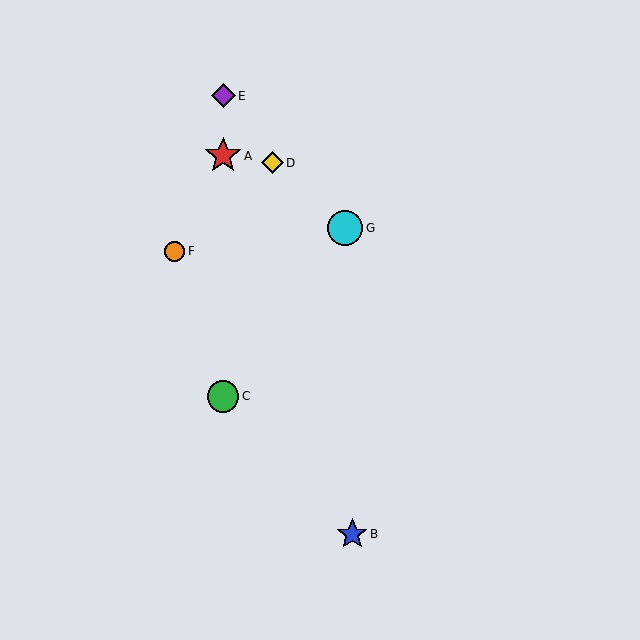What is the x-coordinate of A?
Object A is at x≈223.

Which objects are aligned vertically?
Objects A, C, E are aligned vertically.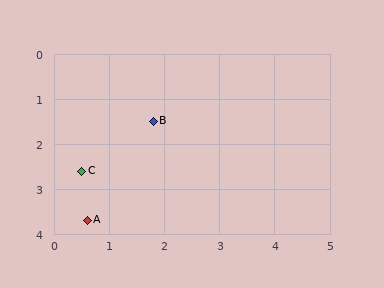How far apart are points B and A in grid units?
Points B and A are about 2.5 grid units apart.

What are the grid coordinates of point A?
Point A is at approximately (0.6, 3.7).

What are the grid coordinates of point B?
Point B is at approximately (1.8, 1.5).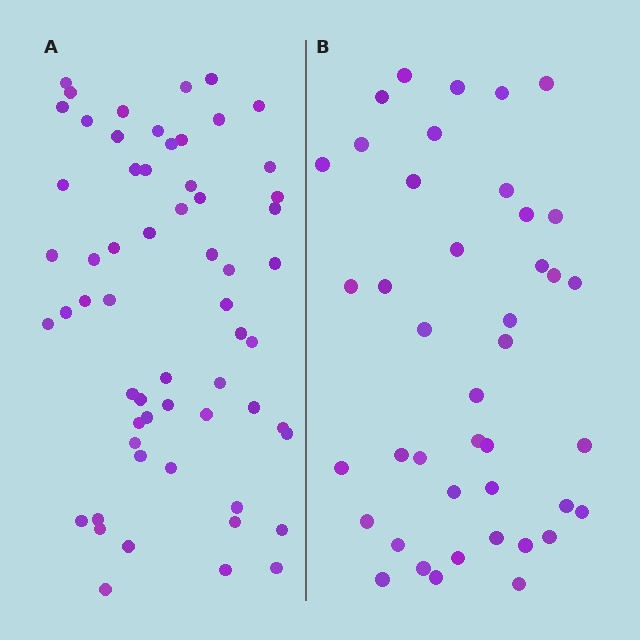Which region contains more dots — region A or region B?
Region A (the left region) has more dots.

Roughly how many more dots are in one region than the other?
Region A has approximately 20 more dots than region B.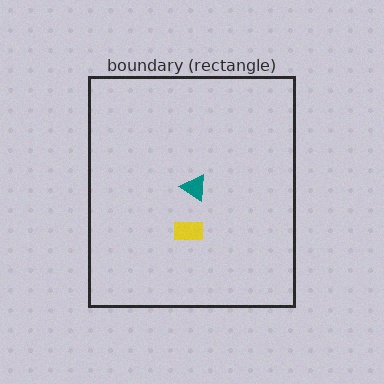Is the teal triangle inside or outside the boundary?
Inside.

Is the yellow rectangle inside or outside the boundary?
Inside.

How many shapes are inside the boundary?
2 inside, 0 outside.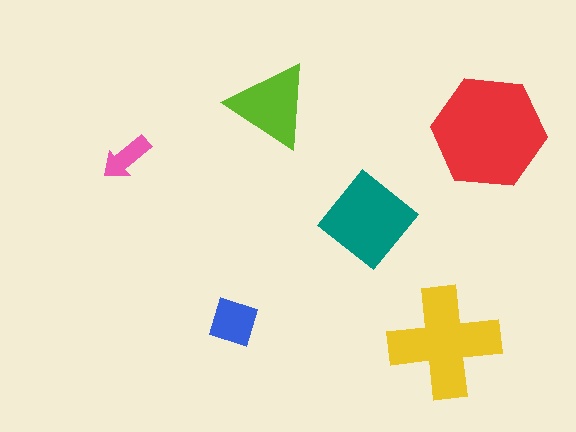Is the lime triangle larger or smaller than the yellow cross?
Smaller.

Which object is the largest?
The red hexagon.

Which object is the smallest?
The pink arrow.